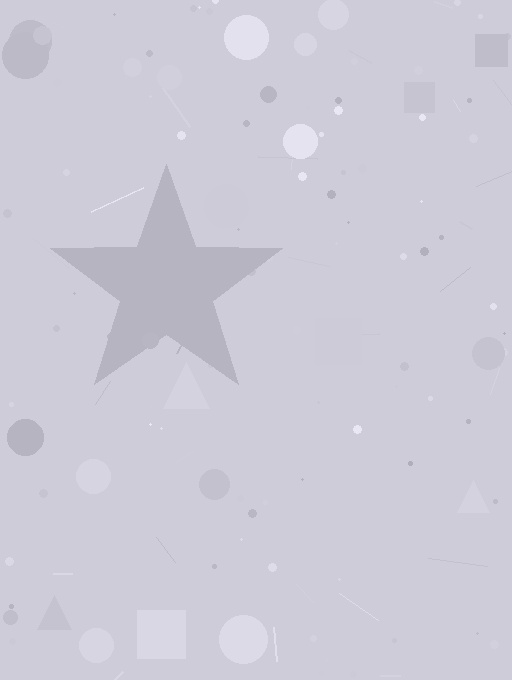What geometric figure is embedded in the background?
A star is embedded in the background.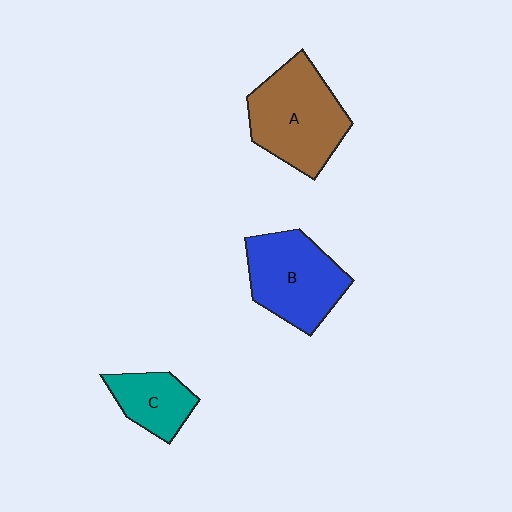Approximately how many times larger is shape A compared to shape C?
Approximately 1.9 times.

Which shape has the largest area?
Shape A (brown).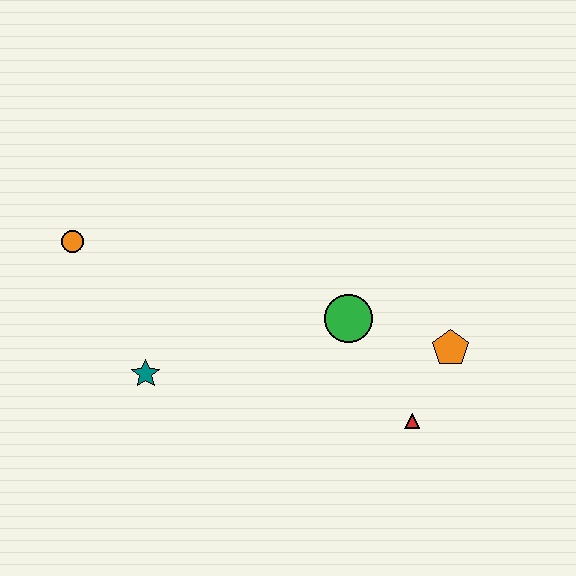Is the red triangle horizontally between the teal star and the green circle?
No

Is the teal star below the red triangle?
No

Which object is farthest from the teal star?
The orange pentagon is farthest from the teal star.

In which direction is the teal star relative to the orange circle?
The teal star is below the orange circle.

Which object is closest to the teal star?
The orange circle is closest to the teal star.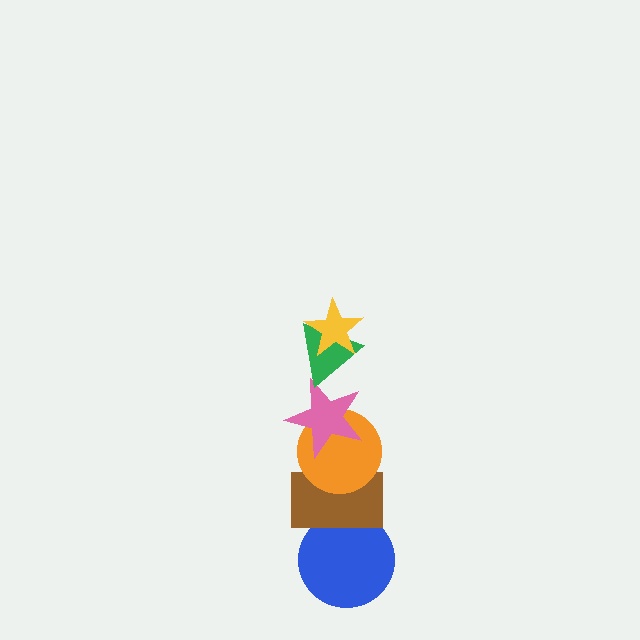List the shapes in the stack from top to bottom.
From top to bottom: the yellow star, the green triangle, the pink star, the orange circle, the brown rectangle, the blue circle.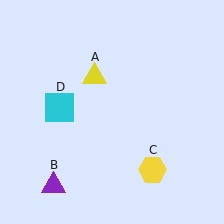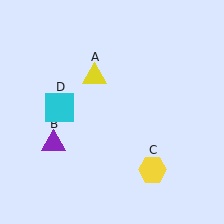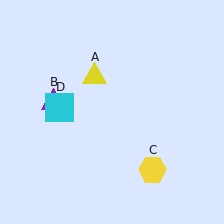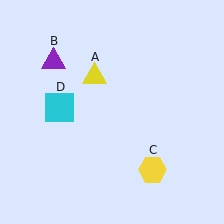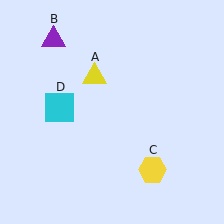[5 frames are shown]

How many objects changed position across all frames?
1 object changed position: purple triangle (object B).